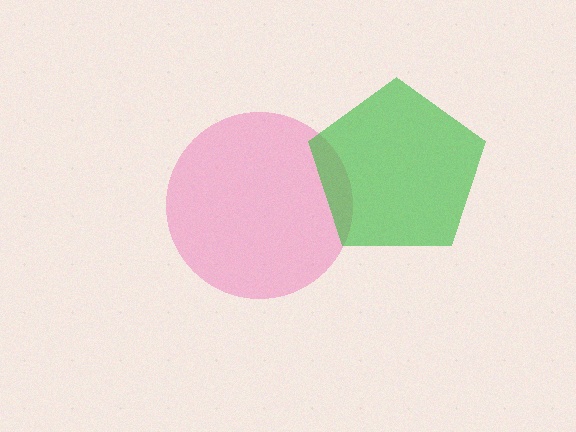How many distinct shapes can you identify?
There are 2 distinct shapes: a pink circle, a green pentagon.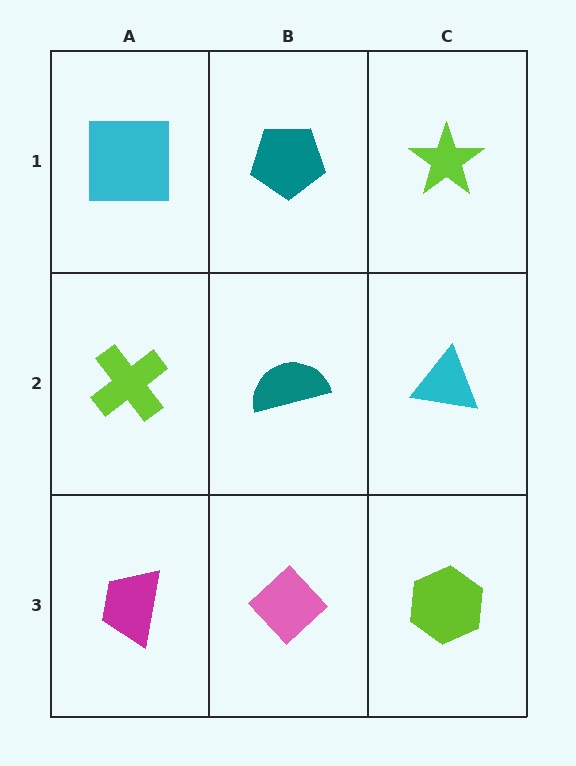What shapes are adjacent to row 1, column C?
A cyan triangle (row 2, column C), a teal pentagon (row 1, column B).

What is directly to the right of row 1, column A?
A teal pentagon.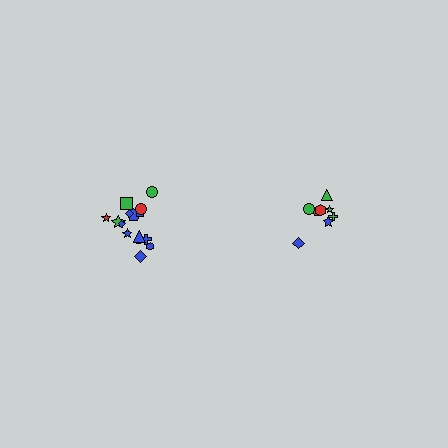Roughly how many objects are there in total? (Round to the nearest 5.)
Roughly 25 objects in total.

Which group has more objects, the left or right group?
The left group.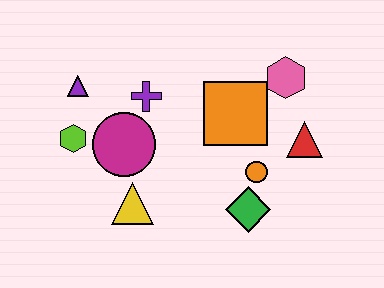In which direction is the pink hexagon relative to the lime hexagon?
The pink hexagon is to the right of the lime hexagon.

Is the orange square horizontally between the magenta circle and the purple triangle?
No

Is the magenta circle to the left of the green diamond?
Yes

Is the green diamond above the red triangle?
No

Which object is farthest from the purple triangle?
The red triangle is farthest from the purple triangle.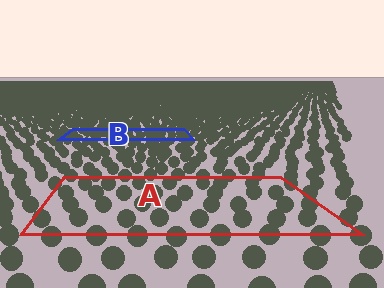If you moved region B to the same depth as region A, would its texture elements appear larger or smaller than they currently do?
They would appear larger. At a closer depth, the same texture elements are projected at a bigger on-screen size.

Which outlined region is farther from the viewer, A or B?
Region B is farther from the viewer — the texture elements inside it appear smaller and more densely packed.